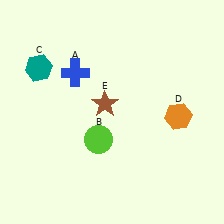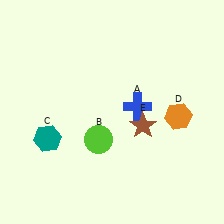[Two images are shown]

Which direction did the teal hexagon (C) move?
The teal hexagon (C) moved down.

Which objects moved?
The objects that moved are: the blue cross (A), the teal hexagon (C), the brown star (E).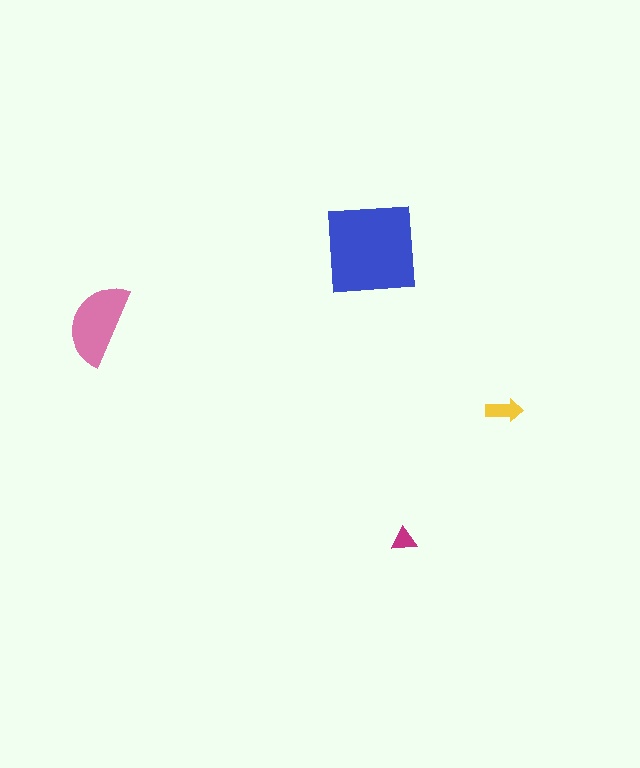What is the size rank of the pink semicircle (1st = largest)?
2nd.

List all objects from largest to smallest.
The blue square, the pink semicircle, the yellow arrow, the magenta triangle.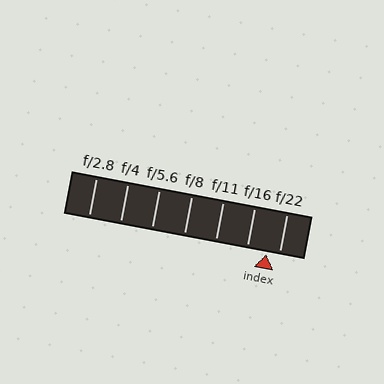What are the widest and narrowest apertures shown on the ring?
The widest aperture shown is f/2.8 and the narrowest is f/22.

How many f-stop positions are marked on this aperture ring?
There are 7 f-stop positions marked.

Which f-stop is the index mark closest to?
The index mark is closest to f/22.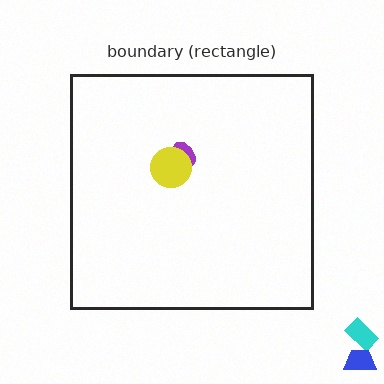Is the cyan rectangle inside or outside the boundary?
Outside.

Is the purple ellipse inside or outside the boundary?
Inside.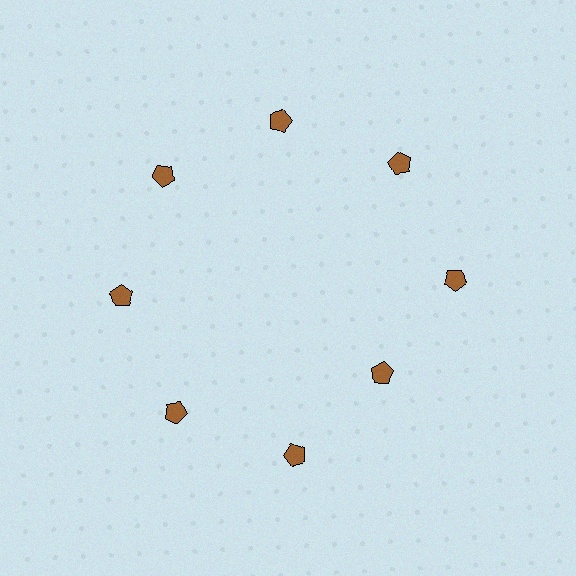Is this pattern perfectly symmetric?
No. The 8 brown pentagons are arranged in a ring, but one element near the 4 o'clock position is pulled inward toward the center, breaking the 8-fold rotational symmetry.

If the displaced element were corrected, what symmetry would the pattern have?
It would have 8-fold rotational symmetry — the pattern would map onto itself every 45 degrees.